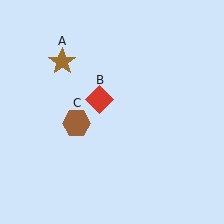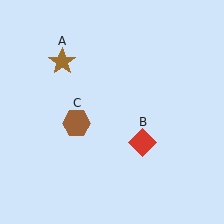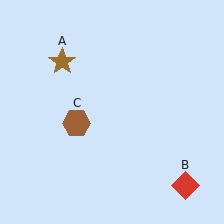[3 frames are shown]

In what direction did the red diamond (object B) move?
The red diamond (object B) moved down and to the right.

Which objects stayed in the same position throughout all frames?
Brown star (object A) and brown hexagon (object C) remained stationary.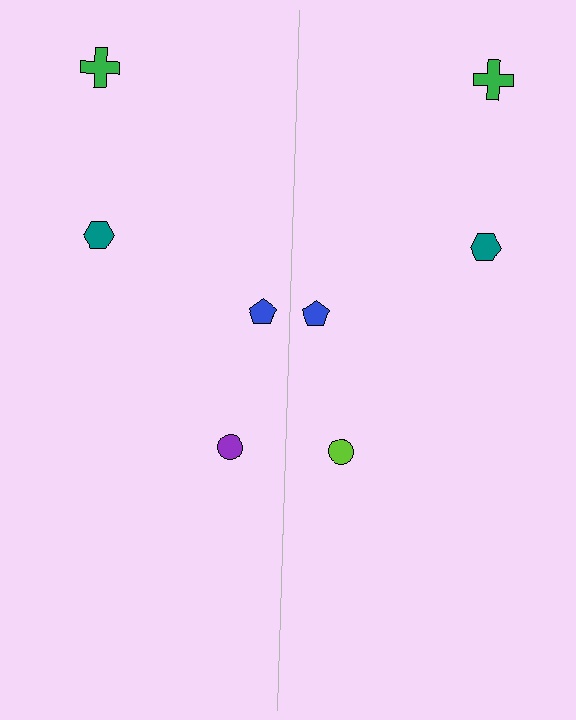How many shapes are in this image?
There are 8 shapes in this image.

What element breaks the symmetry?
The lime circle on the right side breaks the symmetry — its mirror counterpart is purple.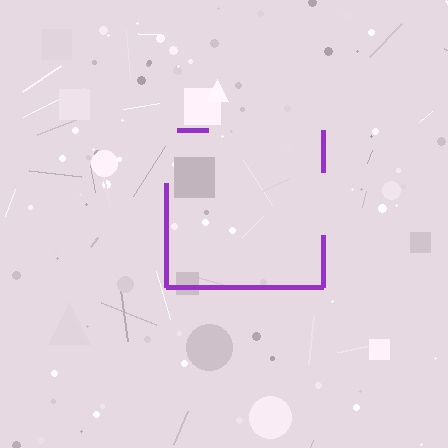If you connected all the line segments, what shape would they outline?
They would outline a square.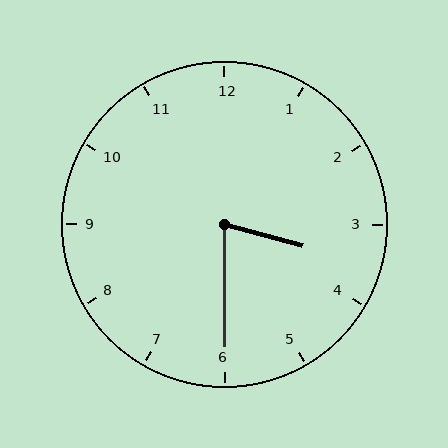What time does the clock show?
3:30.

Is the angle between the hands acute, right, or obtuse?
It is acute.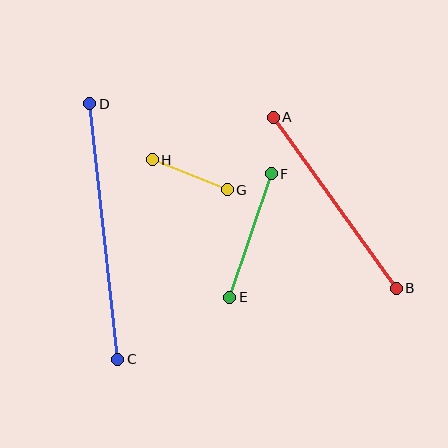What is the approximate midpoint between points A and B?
The midpoint is at approximately (335, 203) pixels.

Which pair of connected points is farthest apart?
Points C and D are farthest apart.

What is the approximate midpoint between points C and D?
The midpoint is at approximately (104, 232) pixels.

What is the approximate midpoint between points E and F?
The midpoint is at approximately (251, 236) pixels.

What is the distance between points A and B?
The distance is approximately 211 pixels.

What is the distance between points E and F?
The distance is approximately 130 pixels.